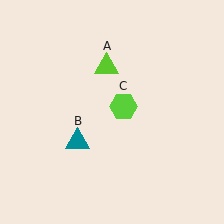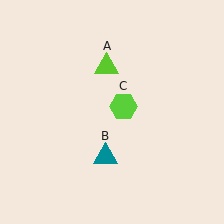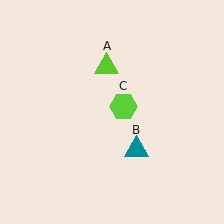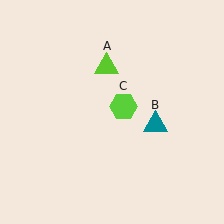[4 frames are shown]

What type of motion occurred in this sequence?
The teal triangle (object B) rotated counterclockwise around the center of the scene.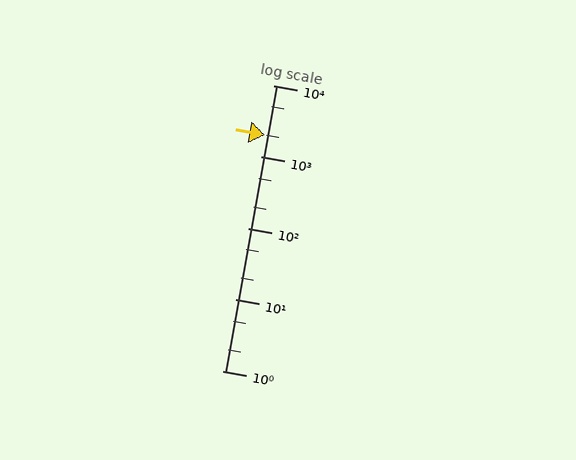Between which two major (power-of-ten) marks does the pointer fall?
The pointer is between 1000 and 10000.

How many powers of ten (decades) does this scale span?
The scale spans 4 decades, from 1 to 10000.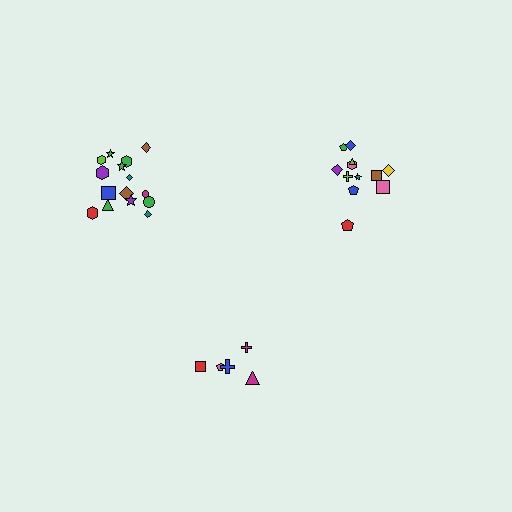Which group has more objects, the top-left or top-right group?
The top-left group.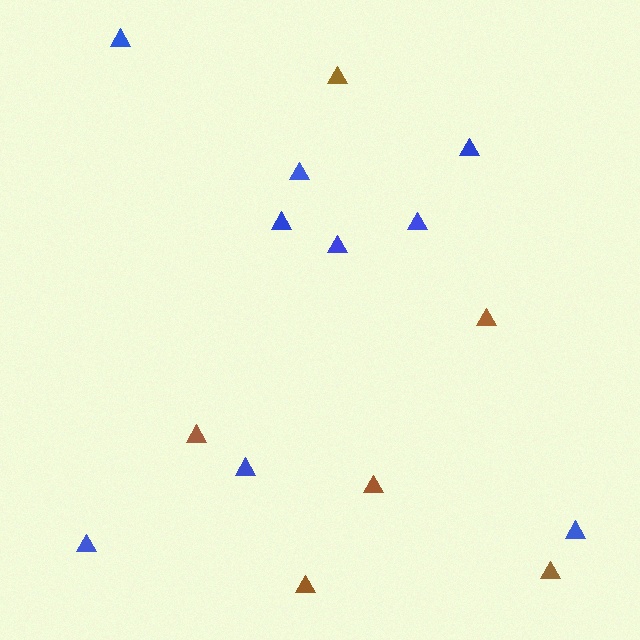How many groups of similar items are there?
There are 2 groups: one group of blue triangles (9) and one group of brown triangles (6).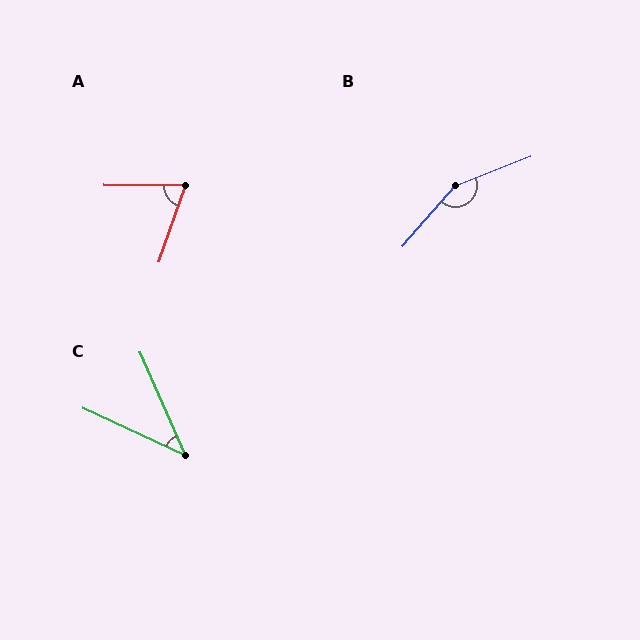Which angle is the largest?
B, at approximately 152 degrees.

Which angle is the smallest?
C, at approximately 41 degrees.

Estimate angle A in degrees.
Approximately 71 degrees.